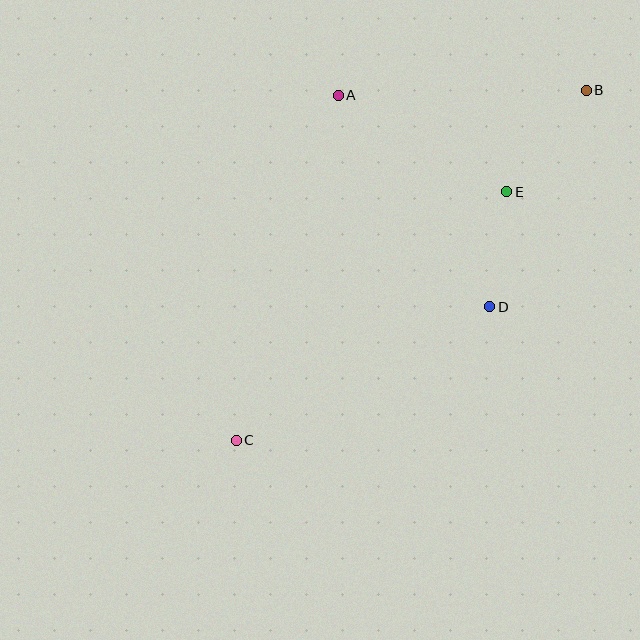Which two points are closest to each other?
Points D and E are closest to each other.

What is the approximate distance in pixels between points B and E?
The distance between B and E is approximately 129 pixels.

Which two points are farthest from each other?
Points B and C are farthest from each other.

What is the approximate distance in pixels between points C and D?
The distance between C and D is approximately 286 pixels.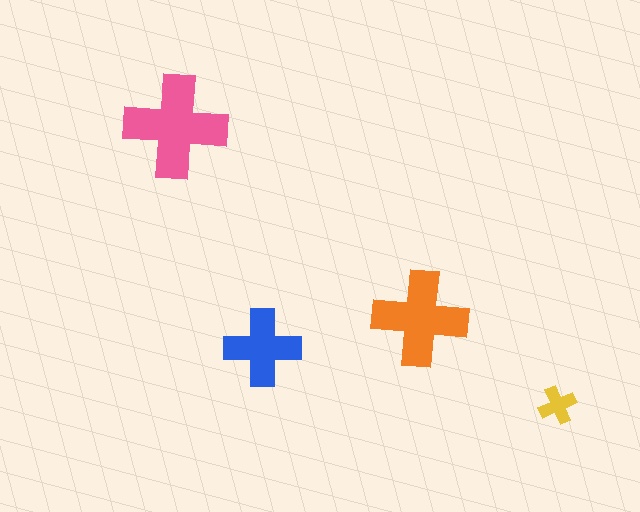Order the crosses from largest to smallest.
the pink one, the orange one, the blue one, the yellow one.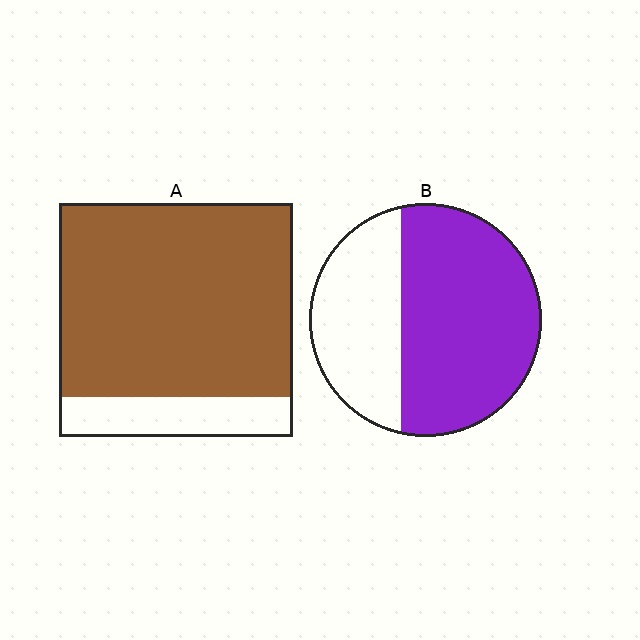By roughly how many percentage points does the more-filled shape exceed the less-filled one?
By roughly 20 percentage points (A over B).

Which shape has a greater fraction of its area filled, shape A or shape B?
Shape A.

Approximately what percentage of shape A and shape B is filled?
A is approximately 85% and B is approximately 65%.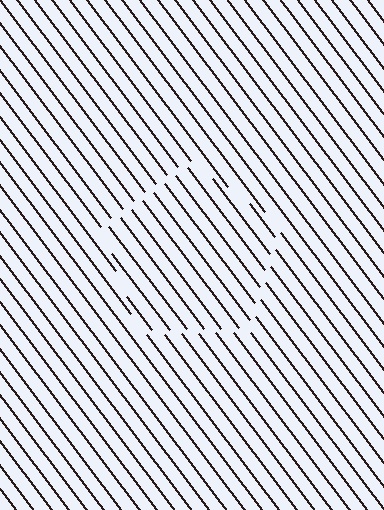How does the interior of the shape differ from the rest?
The interior of the shape contains the same grating, shifted by half a period — the contour is defined by the phase discontinuity where line-ends from the inner and outer gratings abut.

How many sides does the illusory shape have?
5 sides — the line-ends trace a pentagon.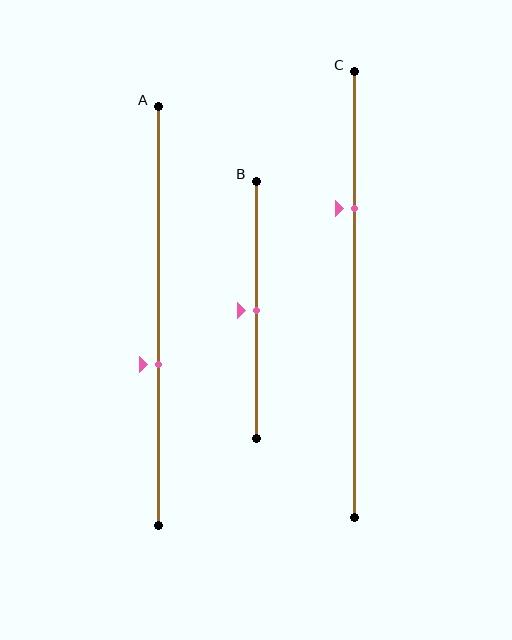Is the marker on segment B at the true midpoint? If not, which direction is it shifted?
Yes, the marker on segment B is at the true midpoint.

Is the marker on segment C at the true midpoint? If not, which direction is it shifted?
No, the marker on segment C is shifted upward by about 19% of the segment length.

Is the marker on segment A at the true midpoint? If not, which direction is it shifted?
No, the marker on segment A is shifted downward by about 12% of the segment length.